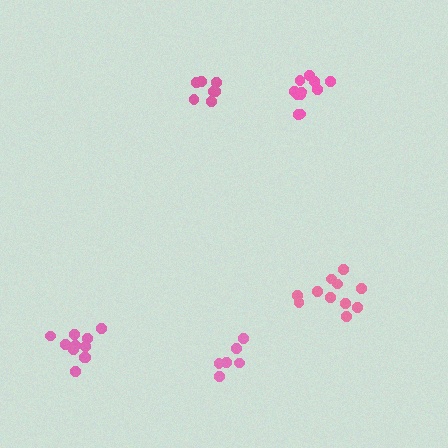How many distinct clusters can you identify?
There are 5 distinct clusters.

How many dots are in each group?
Group 1: 11 dots, Group 2: 7 dots, Group 3: 11 dots, Group 4: 11 dots, Group 5: 6 dots (46 total).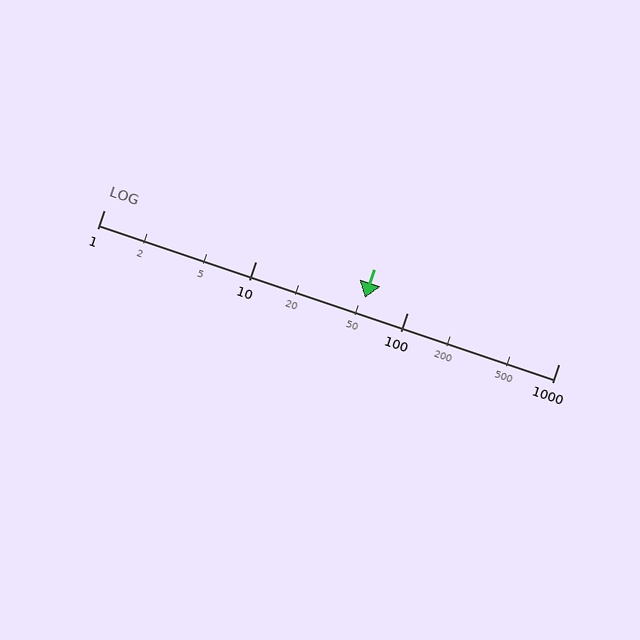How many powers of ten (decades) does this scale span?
The scale spans 3 decades, from 1 to 1000.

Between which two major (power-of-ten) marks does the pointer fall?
The pointer is between 10 and 100.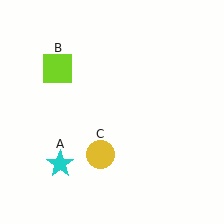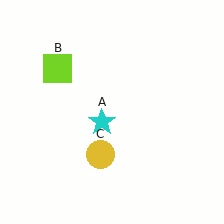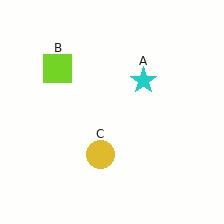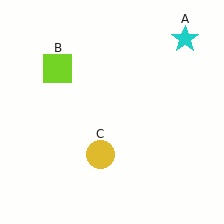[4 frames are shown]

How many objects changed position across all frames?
1 object changed position: cyan star (object A).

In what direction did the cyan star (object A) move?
The cyan star (object A) moved up and to the right.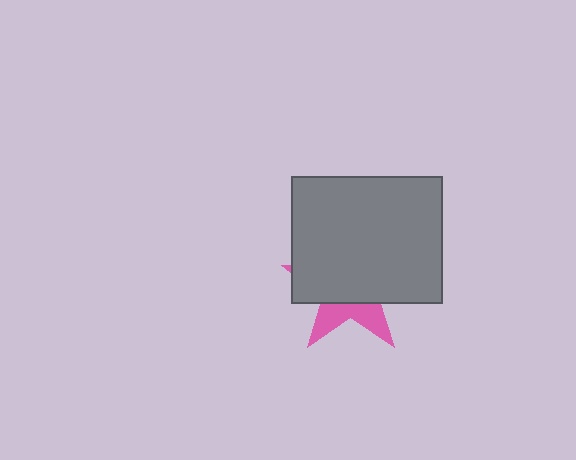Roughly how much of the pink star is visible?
A small part of it is visible (roughly 32%).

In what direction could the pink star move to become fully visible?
The pink star could move down. That would shift it out from behind the gray rectangle entirely.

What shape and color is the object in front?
The object in front is a gray rectangle.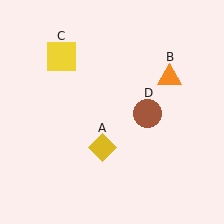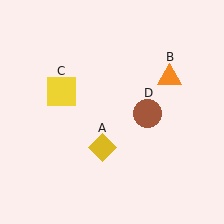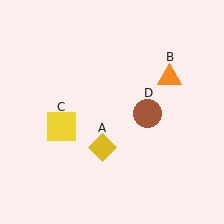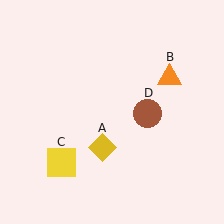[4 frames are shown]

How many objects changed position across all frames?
1 object changed position: yellow square (object C).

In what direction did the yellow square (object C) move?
The yellow square (object C) moved down.